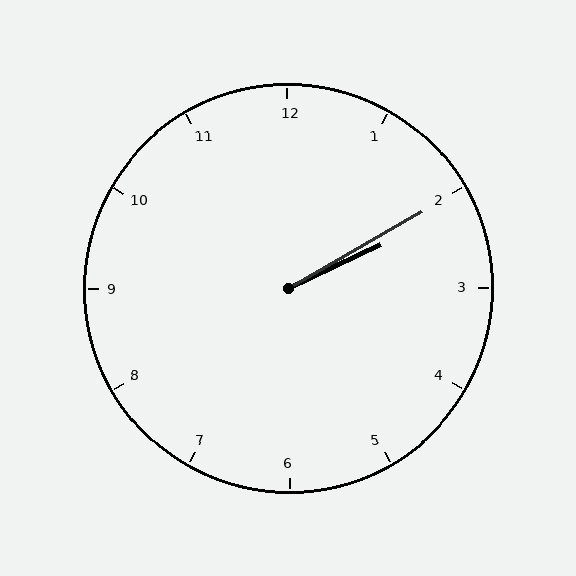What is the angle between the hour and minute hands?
Approximately 5 degrees.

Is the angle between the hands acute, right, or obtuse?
It is acute.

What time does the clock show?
2:10.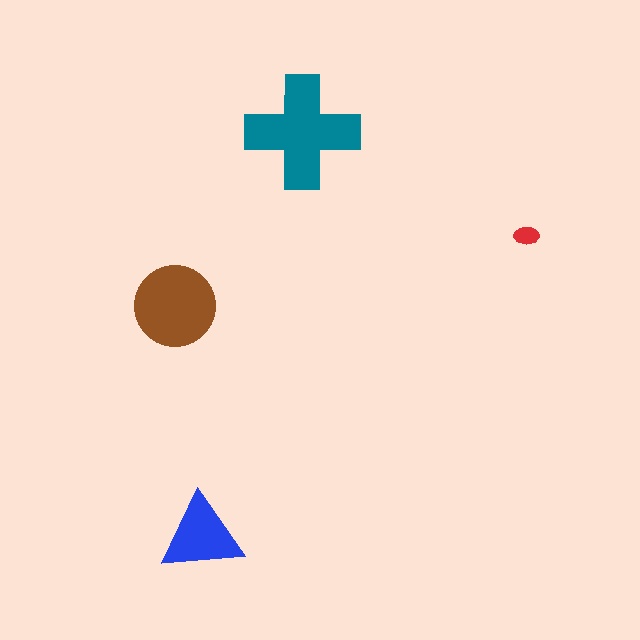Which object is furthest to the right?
The red ellipse is rightmost.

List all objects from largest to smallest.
The teal cross, the brown circle, the blue triangle, the red ellipse.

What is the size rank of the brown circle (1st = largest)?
2nd.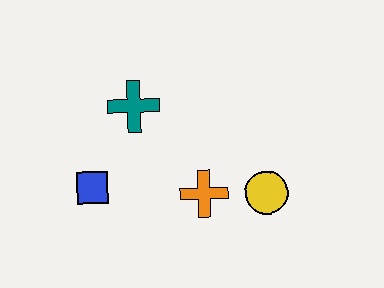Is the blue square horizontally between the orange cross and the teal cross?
No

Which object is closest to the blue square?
The teal cross is closest to the blue square.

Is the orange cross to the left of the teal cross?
No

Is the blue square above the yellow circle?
Yes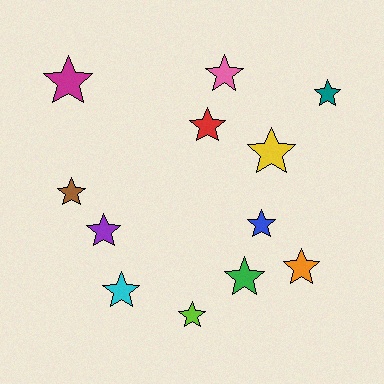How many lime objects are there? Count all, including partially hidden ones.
There is 1 lime object.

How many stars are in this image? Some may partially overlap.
There are 12 stars.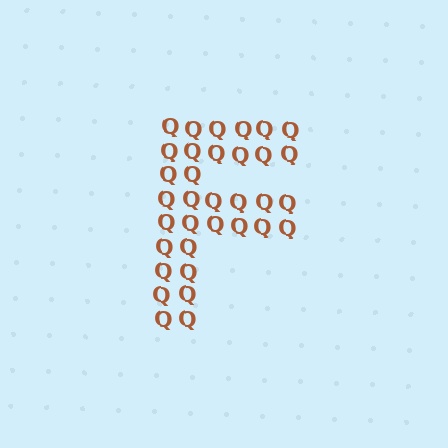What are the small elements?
The small elements are letter Q's.